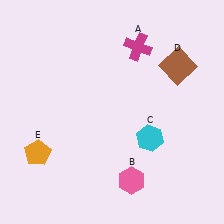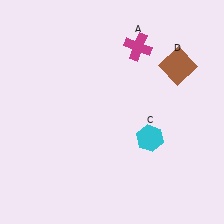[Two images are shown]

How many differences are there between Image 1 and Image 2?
There are 2 differences between the two images.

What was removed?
The pink hexagon (B), the orange pentagon (E) were removed in Image 2.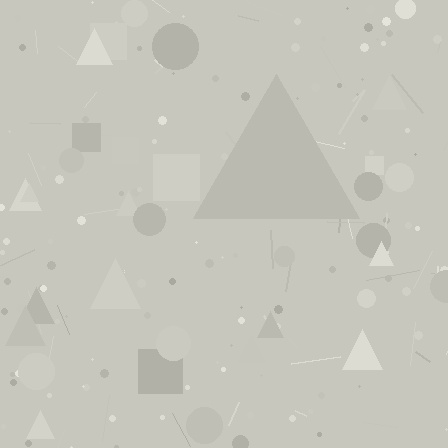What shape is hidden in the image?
A triangle is hidden in the image.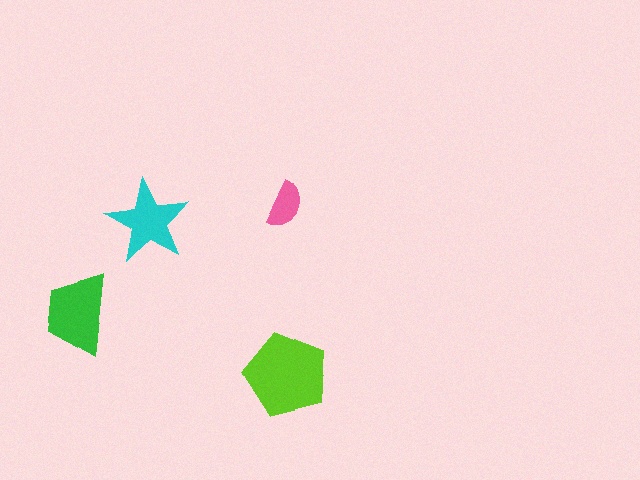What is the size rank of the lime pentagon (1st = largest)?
1st.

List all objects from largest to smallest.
The lime pentagon, the green trapezoid, the cyan star, the pink semicircle.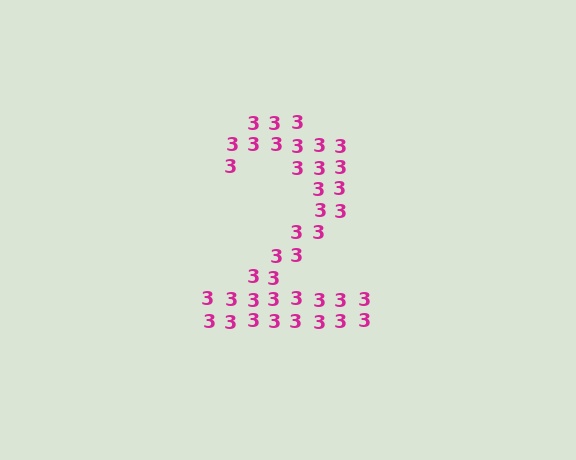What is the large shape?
The large shape is the digit 2.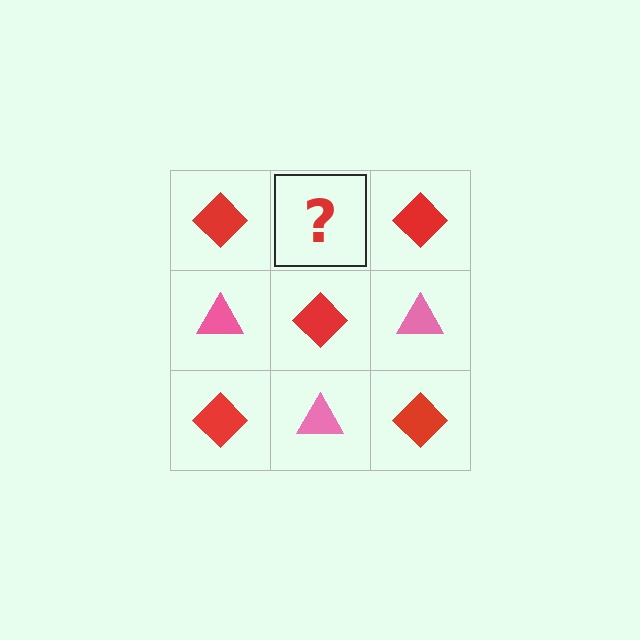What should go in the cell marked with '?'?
The missing cell should contain a pink triangle.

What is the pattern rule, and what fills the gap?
The rule is that it alternates red diamond and pink triangle in a checkerboard pattern. The gap should be filled with a pink triangle.